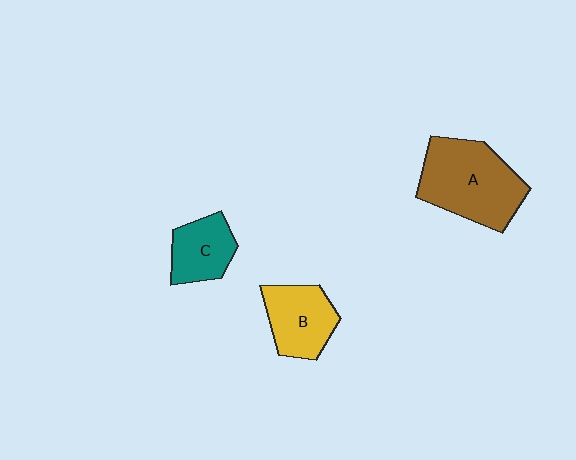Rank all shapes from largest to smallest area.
From largest to smallest: A (brown), B (yellow), C (teal).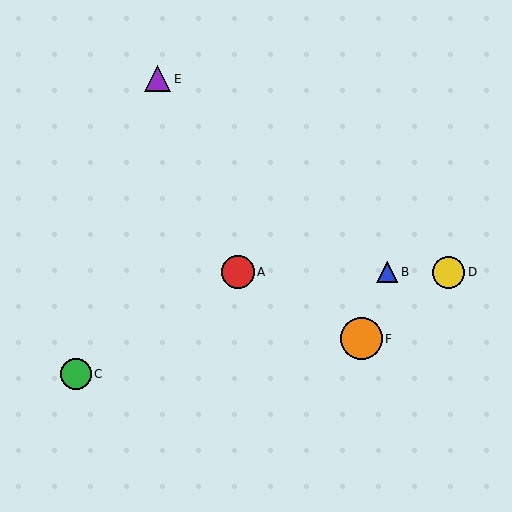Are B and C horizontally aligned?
No, B is at y≈272 and C is at y≈374.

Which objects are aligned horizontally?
Objects A, B, D are aligned horizontally.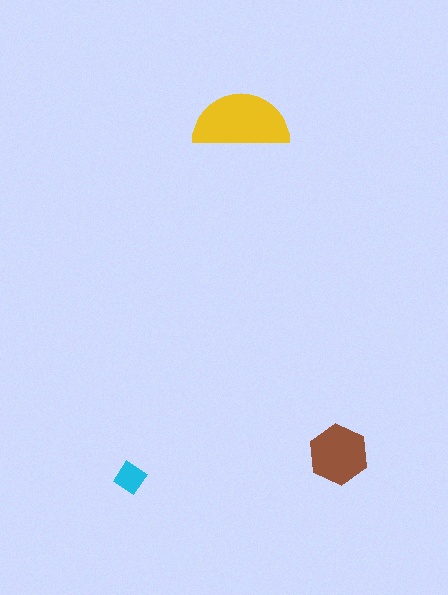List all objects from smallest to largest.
The cyan diamond, the brown hexagon, the yellow semicircle.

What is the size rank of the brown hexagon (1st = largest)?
2nd.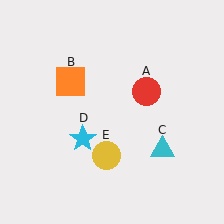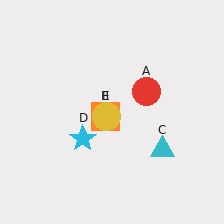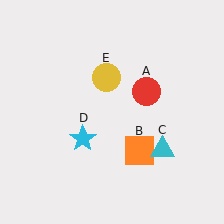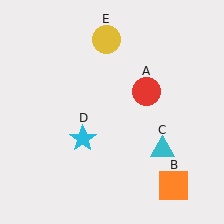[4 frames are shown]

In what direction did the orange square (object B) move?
The orange square (object B) moved down and to the right.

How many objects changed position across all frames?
2 objects changed position: orange square (object B), yellow circle (object E).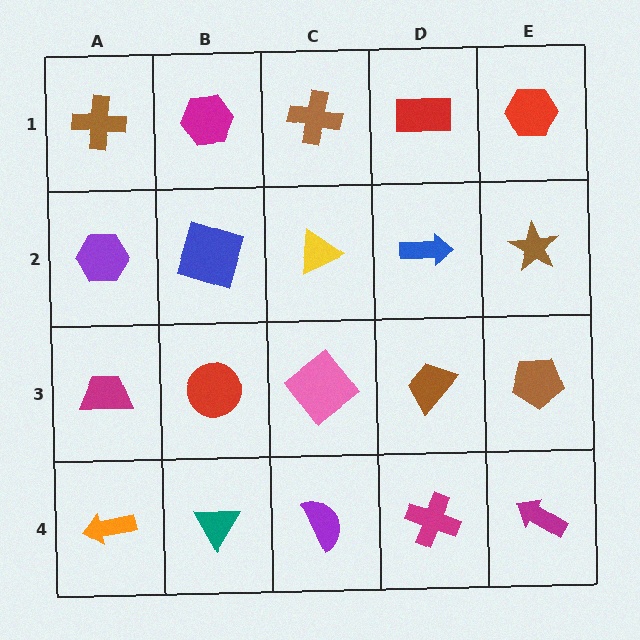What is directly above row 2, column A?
A brown cross.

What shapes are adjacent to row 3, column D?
A blue arrow (row 2, column D), a magenta cross (row 4, column D), a pink diamond (row 3, column C), a brown pentagon (row 3, column E).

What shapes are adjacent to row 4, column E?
A brown pentagon (row 3, column E), a magenta cross (row 4, column D).